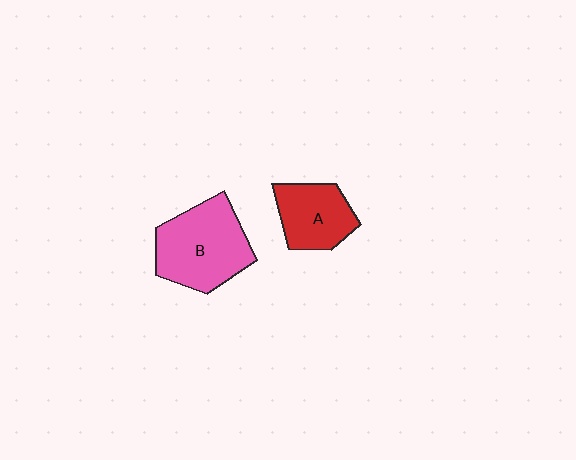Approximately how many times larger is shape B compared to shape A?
Approximately 1.5 times.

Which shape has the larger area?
Shape B (pink).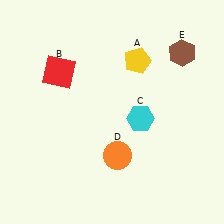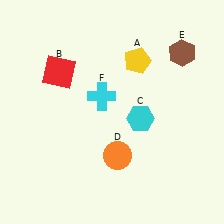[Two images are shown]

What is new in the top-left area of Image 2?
A cyan cross (F) was added in the top-left area of Image 2.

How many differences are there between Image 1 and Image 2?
There is 1 difference between the two images.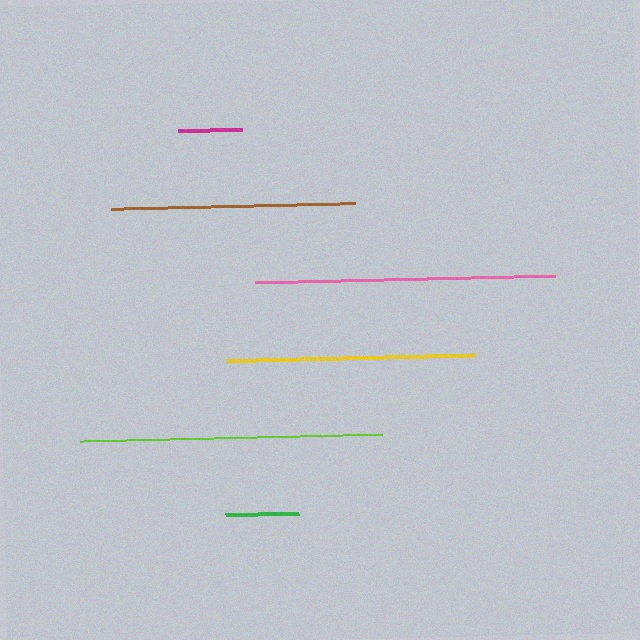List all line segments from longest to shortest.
From longest to shortest: lime, pink, yellow, brown, green, magenta.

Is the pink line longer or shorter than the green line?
The pink line is longer than the green line.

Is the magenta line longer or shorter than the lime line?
The lime line is longer than the magenta line.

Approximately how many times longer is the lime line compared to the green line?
The lime line is approximately 4.1 times the length of the green line.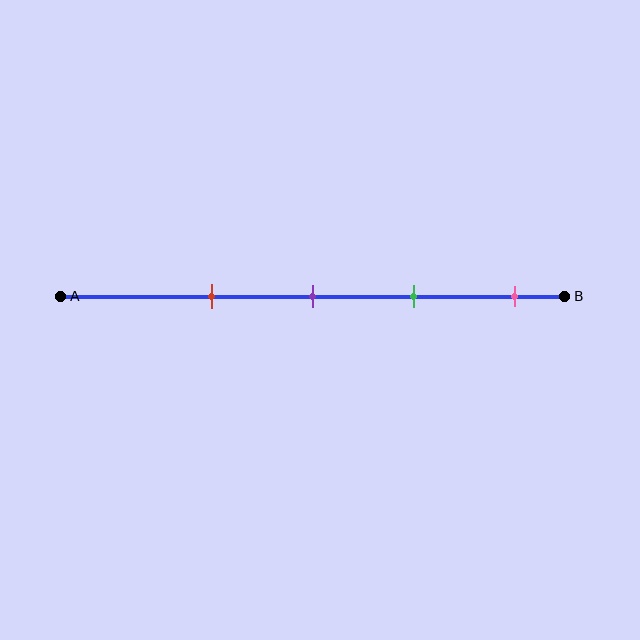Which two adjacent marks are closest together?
The purple and green marks are the closest adjacent pair.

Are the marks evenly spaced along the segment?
Yes, the marks are approximately evenly spaced.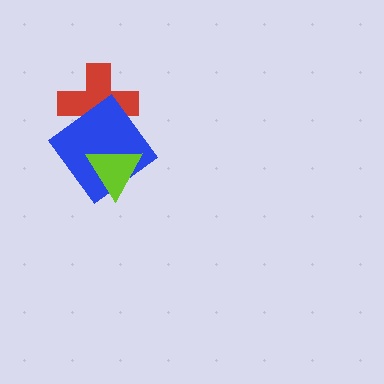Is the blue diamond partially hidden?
Yes, it is partially covered by another shape.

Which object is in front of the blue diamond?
The lime triangle is in front of the blue diamond.